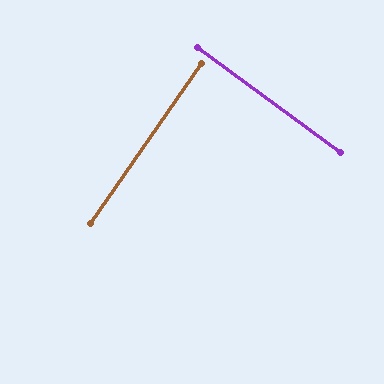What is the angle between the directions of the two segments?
Approximately 89 degrees.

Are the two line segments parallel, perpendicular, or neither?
Perpendicular — they meet at approximately 89°.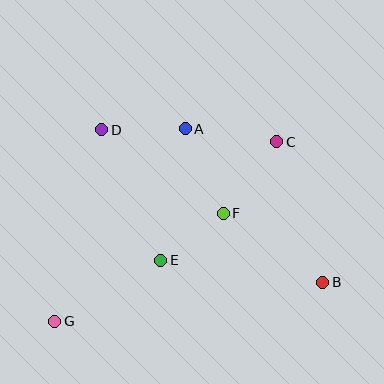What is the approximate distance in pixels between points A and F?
The distance between A and F is approximately 93 pixels.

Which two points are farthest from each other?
Points C and G are farthest from each other.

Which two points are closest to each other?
Points E and F are closest to each other.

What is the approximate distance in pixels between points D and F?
The distance between D and F is approximately 147 pixels.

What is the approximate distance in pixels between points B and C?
The distance between B and C is approximately 148 pixels.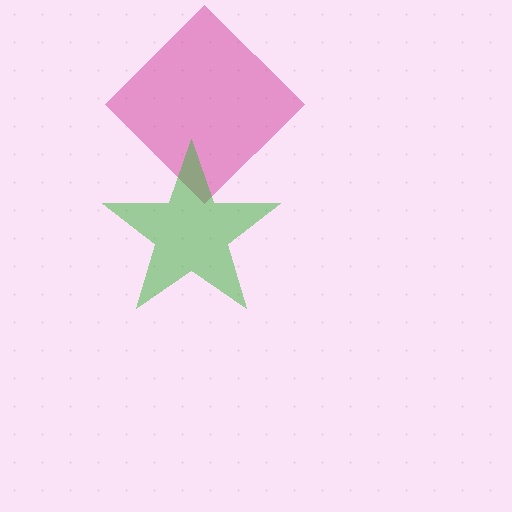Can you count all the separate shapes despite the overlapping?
Yes, there are 2 separate shapes.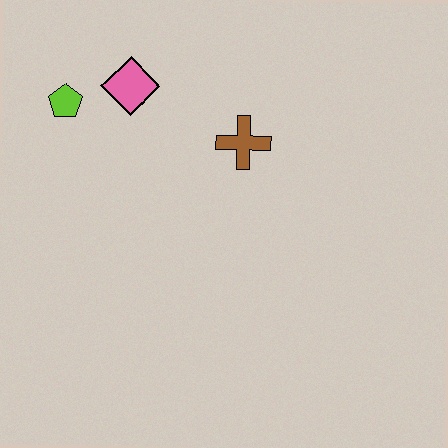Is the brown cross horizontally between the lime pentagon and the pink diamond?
No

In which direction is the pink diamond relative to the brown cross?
The pink diamond is to the left of the brown cross.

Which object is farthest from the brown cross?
The lime pentagon is farthest from the brown cross.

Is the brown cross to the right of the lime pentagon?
Yes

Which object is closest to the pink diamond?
The lime pentagon is closest to the pink diamond.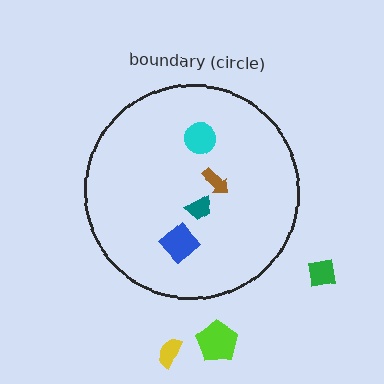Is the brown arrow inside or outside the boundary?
Inside.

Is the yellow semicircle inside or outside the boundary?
Outside.